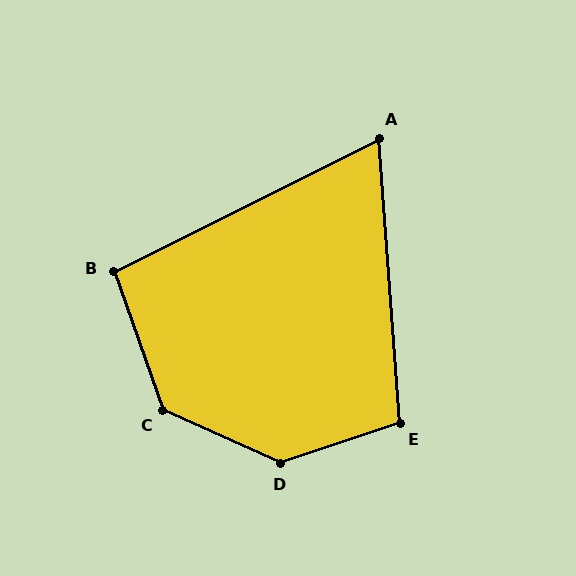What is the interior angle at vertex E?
Approximately 104 degrees (obtuse).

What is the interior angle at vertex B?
Approximately 97 degrees (obtuse).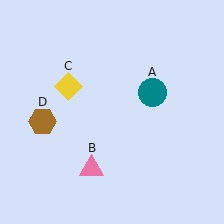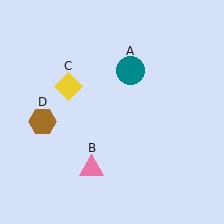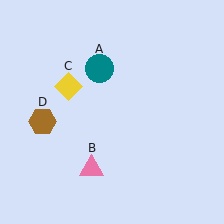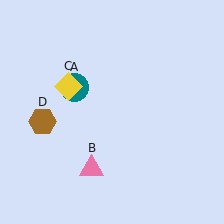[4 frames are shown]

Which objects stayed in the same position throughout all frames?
Pink triangle (object B) and yellow diamond (object C) and brown hexagon (object D) remained stationary.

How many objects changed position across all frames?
1 object changed position: teal circle (object A).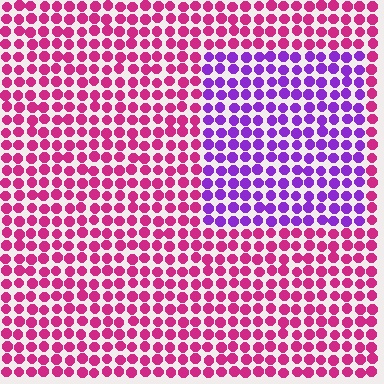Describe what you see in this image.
The image is filled with small magenta elements in a uniform arrangement. A rectangle-shaped region is visible where the elements are tinted to a slightly different hue, forming a subtle color boundary.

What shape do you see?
I see a rectangle.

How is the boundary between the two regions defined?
The boundary is defined purely by a slight shift in hue (about 51 degrees). Spacing, size, and orientation are identical on both sides.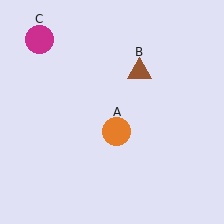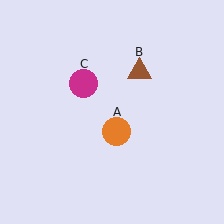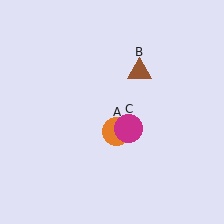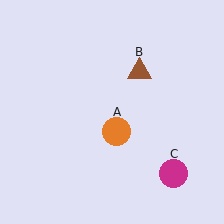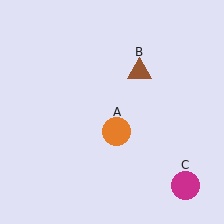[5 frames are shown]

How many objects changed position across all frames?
1 object changed position: magenta circle (object C).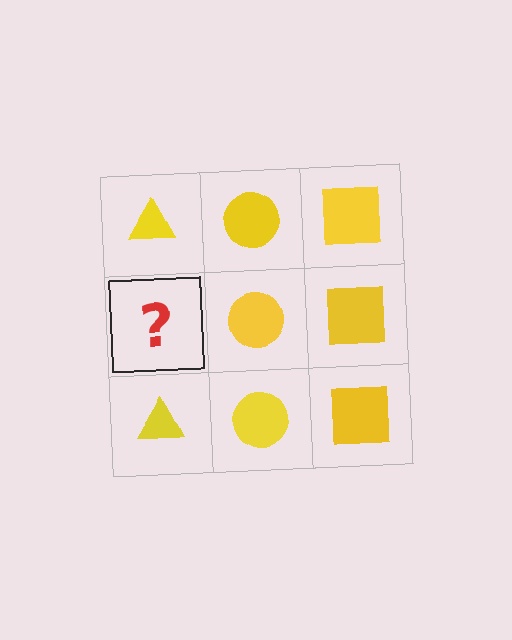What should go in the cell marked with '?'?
The missing cell should contain a yellow triangle.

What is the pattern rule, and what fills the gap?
The rule is that each column has a consistent shape. The gap should be filled with a yellow triangle.